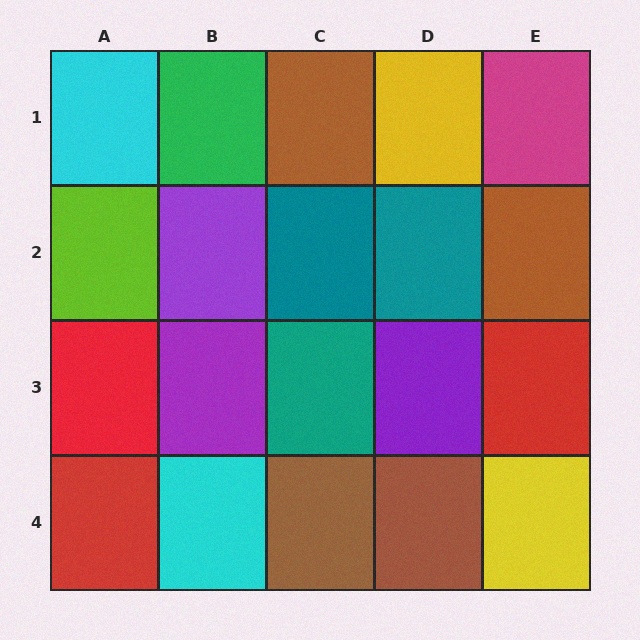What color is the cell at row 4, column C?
Brown.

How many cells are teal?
3 cells are teal.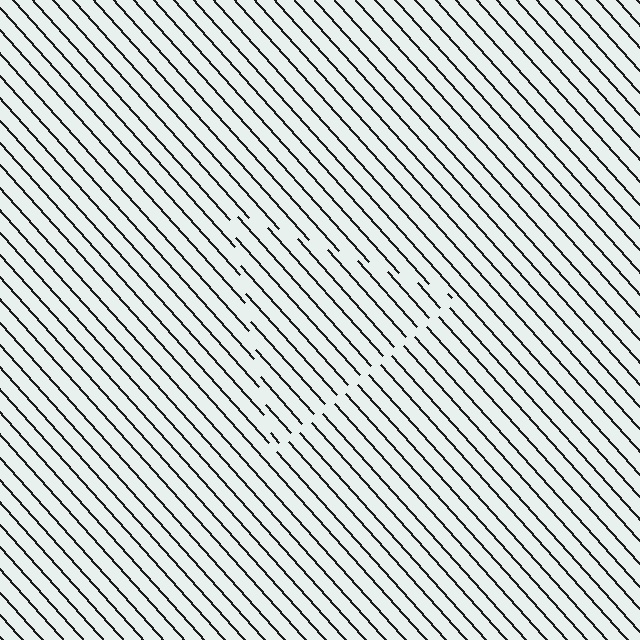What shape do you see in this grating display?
An illusory triangle. The interior of the shape contains the same grating, shifted by half a period — the contour is defined by the phase discontinuity where line-ends from the inner and outer gratings abut.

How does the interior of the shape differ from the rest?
The interior of the shape contains the same grating, shifted by half a period — the contour is defined by the phase discontinuity where line-ends from the inner and outer gratings abut.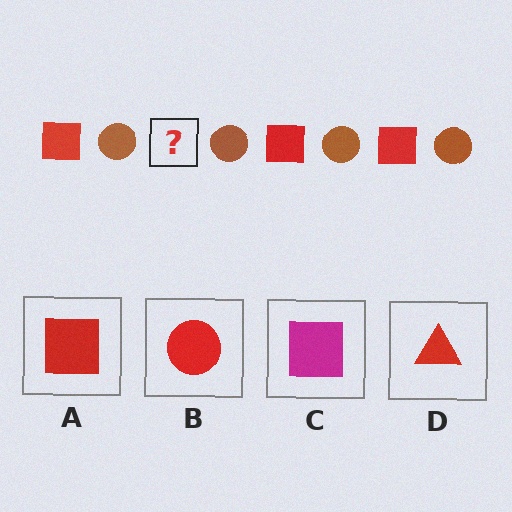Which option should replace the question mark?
Option A.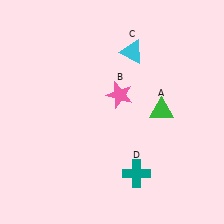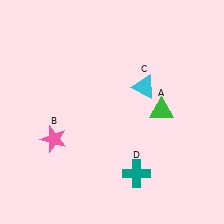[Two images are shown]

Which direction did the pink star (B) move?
The pink star (B) moved left.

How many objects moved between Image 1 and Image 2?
2 objects moved between the two images.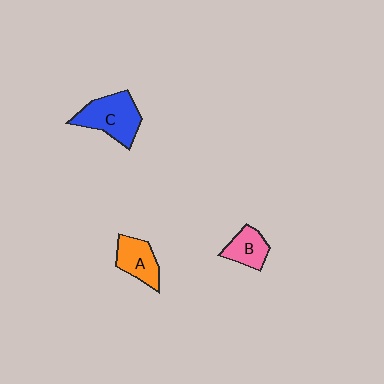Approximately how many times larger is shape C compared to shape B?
Approximately 1.7 times.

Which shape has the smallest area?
Shape B (pink).